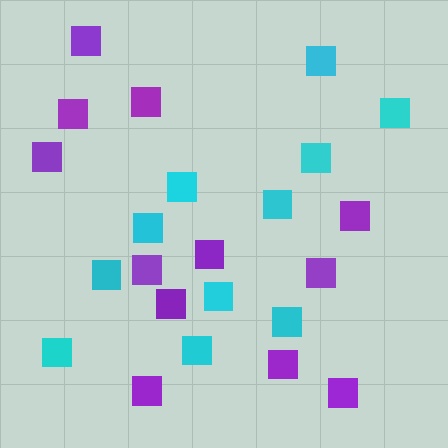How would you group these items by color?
There are 2 groups: one group of cyan squares (11) and one group of purple squares (12).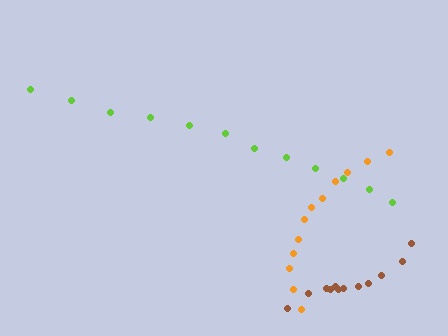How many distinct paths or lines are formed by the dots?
There are 3 distinct paths.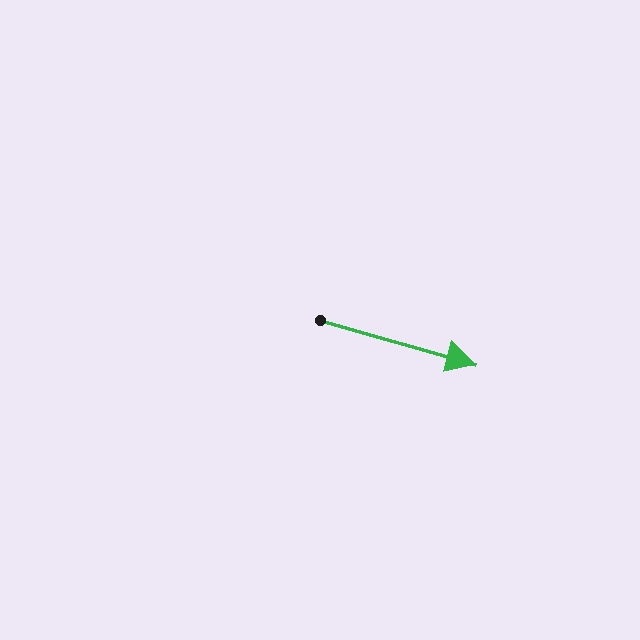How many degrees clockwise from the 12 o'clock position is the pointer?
Approximately 106 degrees.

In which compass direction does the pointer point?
East.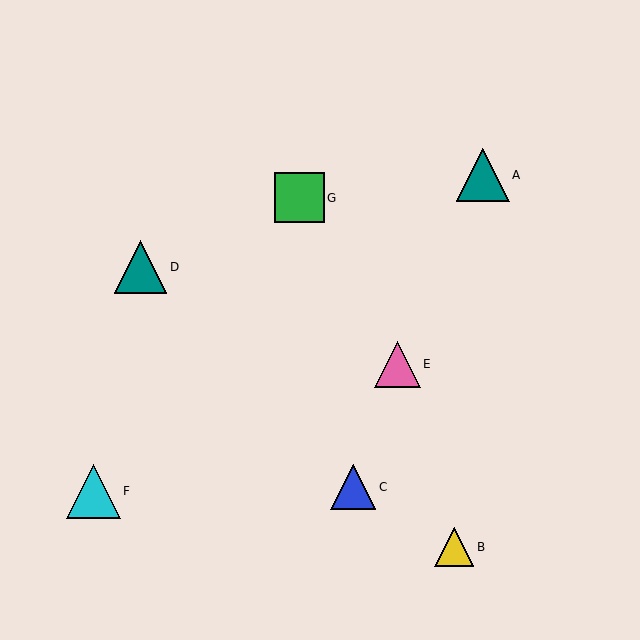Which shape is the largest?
The cyan triangle (labeled F) is the largest.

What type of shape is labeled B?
Shape B is a yellow triangle.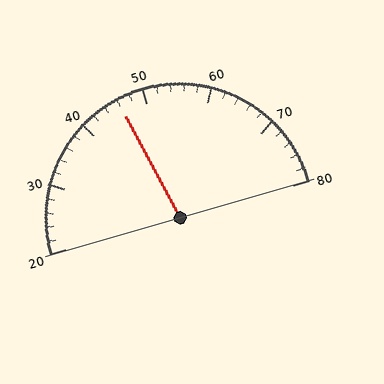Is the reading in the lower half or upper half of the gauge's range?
The reading is in the lower half of the range (20 to 80).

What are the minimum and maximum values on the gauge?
The gauge ranges from 20 to 80.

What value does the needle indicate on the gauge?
The needle indicates approximately 46.